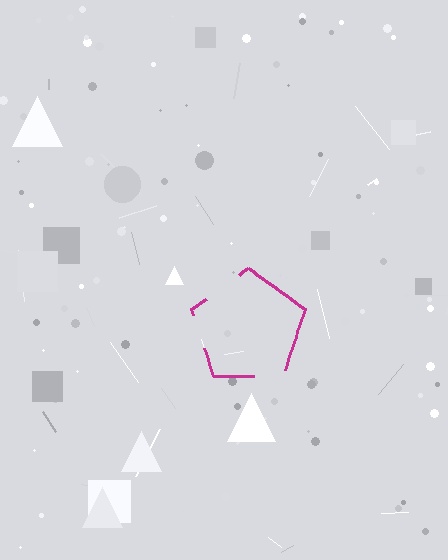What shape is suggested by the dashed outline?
The dashed outline suggests a pentagon.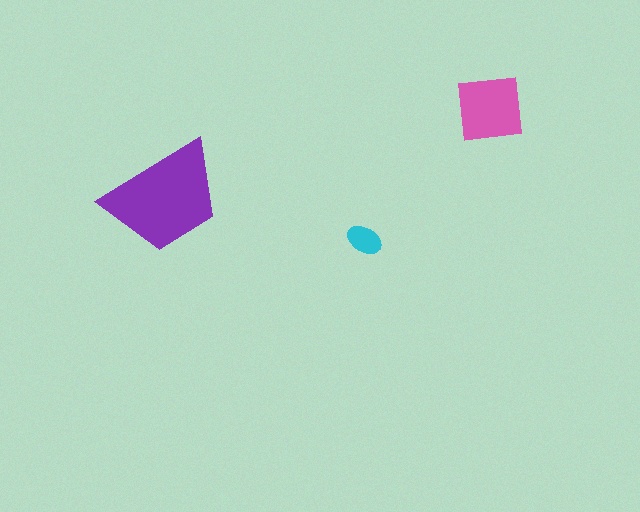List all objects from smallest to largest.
The cyan ellipse, the pink square, the purple trapezoid.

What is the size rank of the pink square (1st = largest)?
2nd.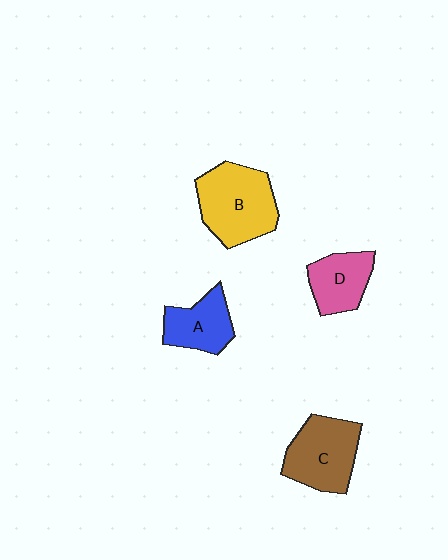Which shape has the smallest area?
Shape D (pink).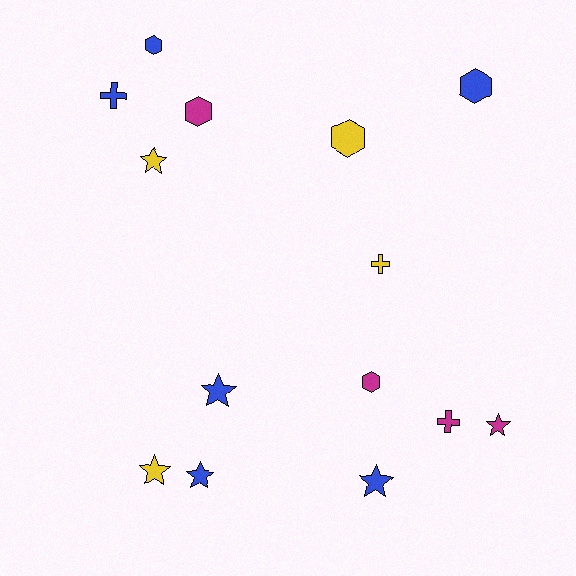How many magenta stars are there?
There is 1 magenta star.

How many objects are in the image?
There are 14 objects.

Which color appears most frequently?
Blue, with 6 objects.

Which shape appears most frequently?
Star, with 6 objects.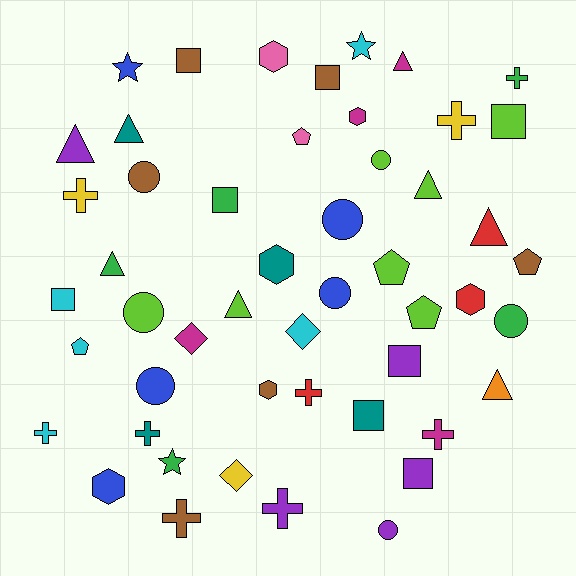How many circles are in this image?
There are 8 circles.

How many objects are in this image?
There are 50 objects.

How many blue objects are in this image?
There are 5 blue objects.